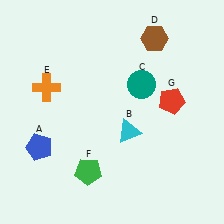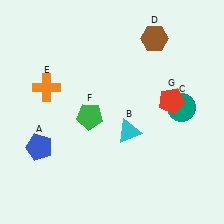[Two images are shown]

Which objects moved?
The objects that moved are: the teal circle (C), the green pentagon (F).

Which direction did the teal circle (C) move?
The teal circle (C) moved right.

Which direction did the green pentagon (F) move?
The green pentagon (F) moved up.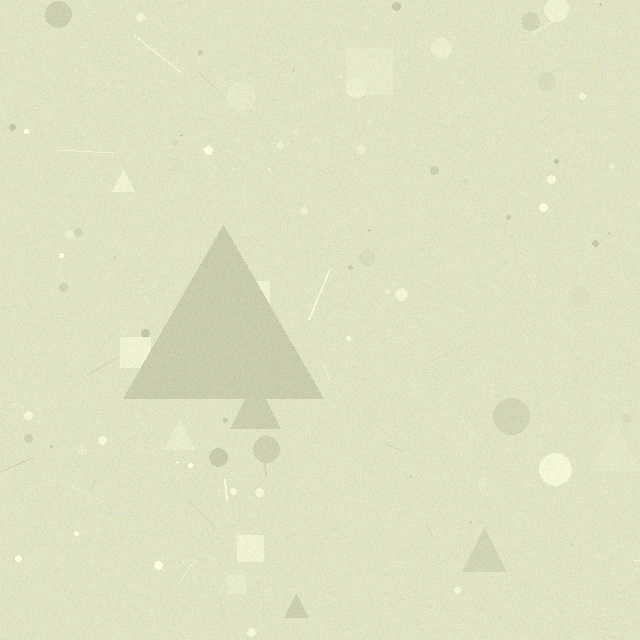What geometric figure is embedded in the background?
A triangle is embedded in the background.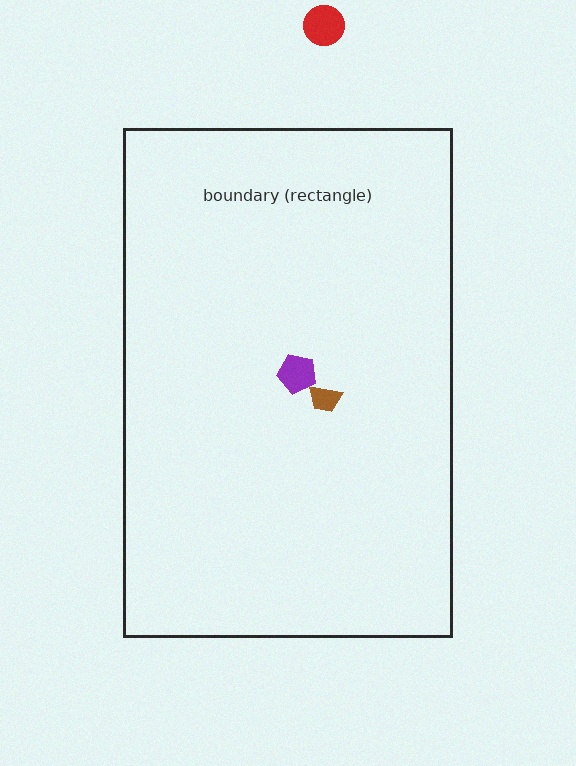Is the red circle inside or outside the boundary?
Outside.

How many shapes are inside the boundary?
2 inside, 1 outside.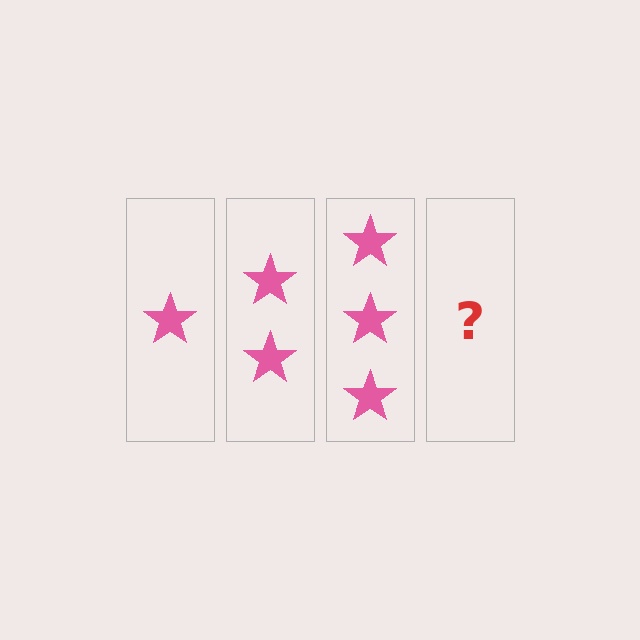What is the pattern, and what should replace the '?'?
The pattern is that each step adds one more star. The '?' should be 4 stars.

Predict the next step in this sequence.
The next step is 4 stars.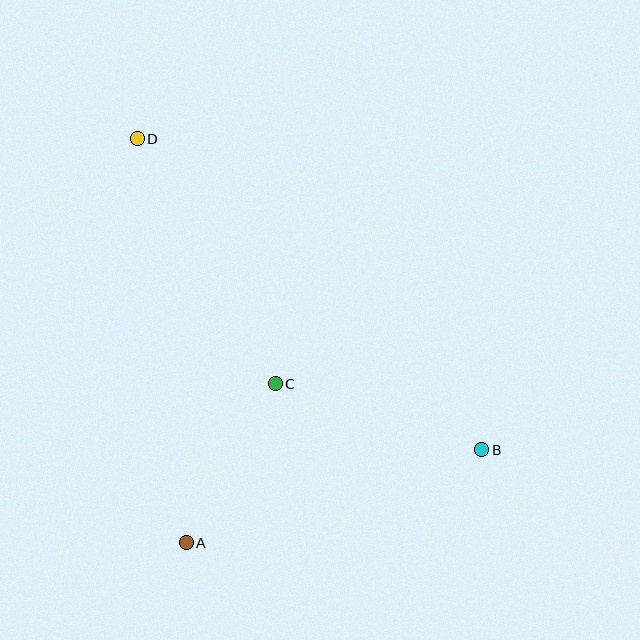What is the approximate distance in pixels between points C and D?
The distance between C and D is approximately 281 pixels.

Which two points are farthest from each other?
Points B and D are farthest from each other.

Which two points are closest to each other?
Points A and C are closest to each other.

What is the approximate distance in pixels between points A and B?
The distance between A and B is approximately 309 pixels.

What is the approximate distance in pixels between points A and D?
The distance between A and D is approximately 407 pixels.